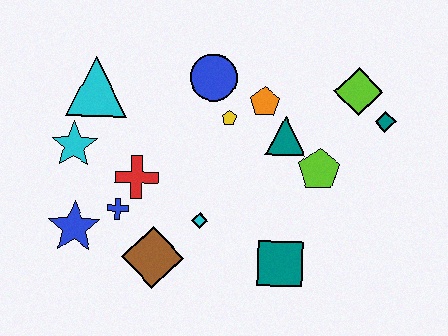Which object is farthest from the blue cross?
The teal diamond is farthest from the blue cross.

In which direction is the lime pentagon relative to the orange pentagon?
The lime pentagon is below the orange pentagon.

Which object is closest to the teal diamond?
The lime diamond is closest to the teal diamond.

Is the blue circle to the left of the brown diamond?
No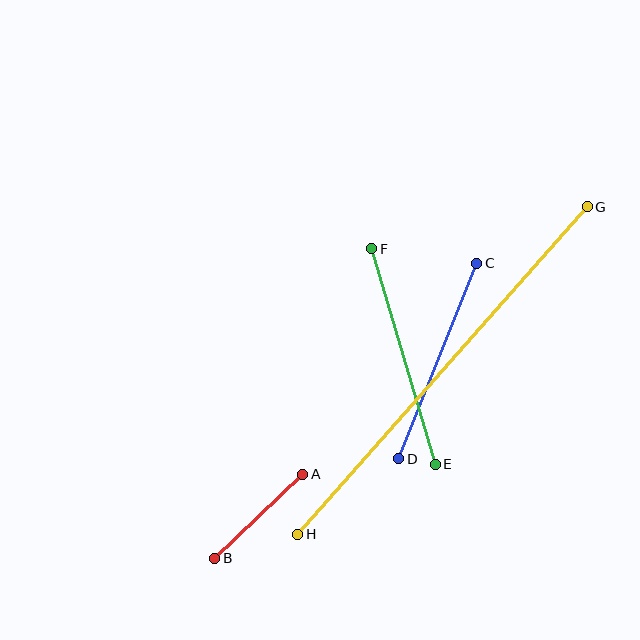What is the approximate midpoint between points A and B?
The midpoint is at approximately (259, 516) pixels.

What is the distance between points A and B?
The distance is approximately 122 pixels.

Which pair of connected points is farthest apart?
Points G and H are farthest apart.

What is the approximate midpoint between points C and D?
The midpoint is at approximately (438, 361) pixels.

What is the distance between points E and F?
The distance is approximately 225 pixels.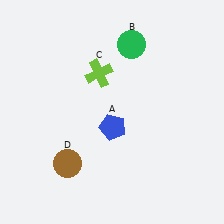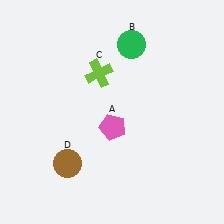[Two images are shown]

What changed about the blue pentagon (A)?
In Image 1, A is blue. In Image 2, it changed to pink.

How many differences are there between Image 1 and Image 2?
There is 1 difference between the two images.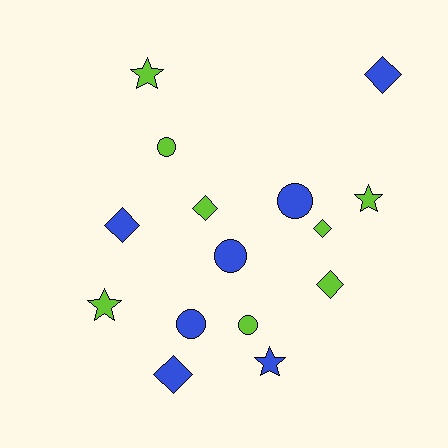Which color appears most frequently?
Lime, with 8 objects.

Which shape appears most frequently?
Diamond, with 6 objects.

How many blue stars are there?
There is 1 blue star.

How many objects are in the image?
There are 15 objects.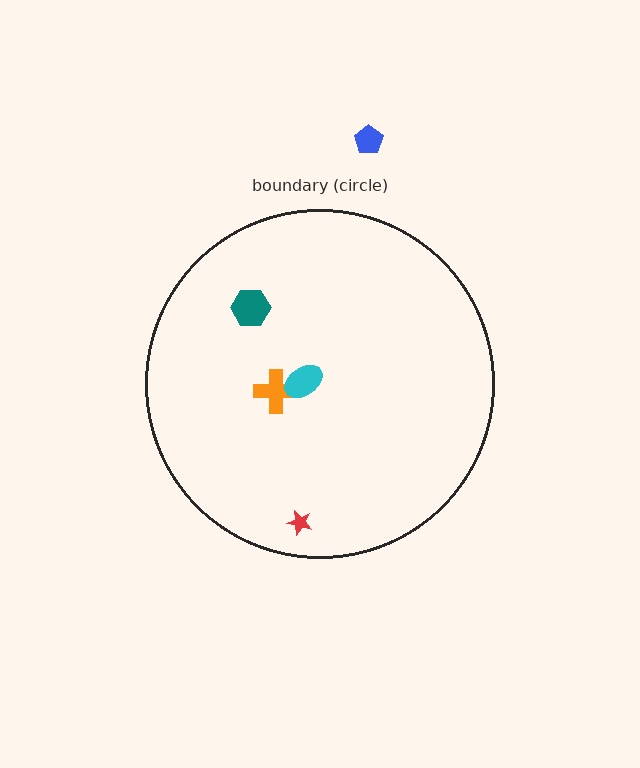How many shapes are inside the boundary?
4 inside, 1 outside.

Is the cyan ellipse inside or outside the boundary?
Inside.